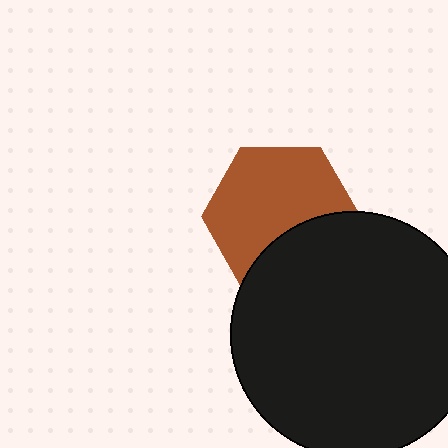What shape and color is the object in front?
The object in front is a black circle.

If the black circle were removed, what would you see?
You would see the complete brown hexagon.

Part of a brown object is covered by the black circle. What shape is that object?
It is a hexagon.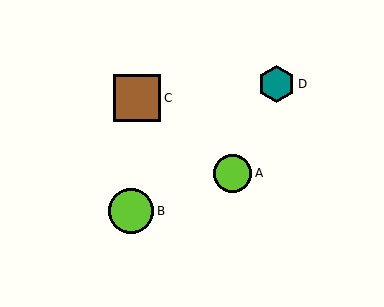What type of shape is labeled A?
Shape A is a lime circle.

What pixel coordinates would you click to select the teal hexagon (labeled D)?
Click at (276, 84) to select the teal hexagon D.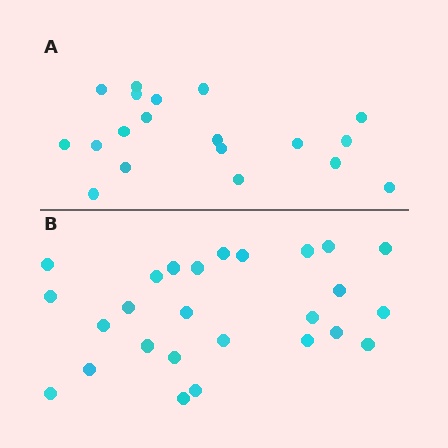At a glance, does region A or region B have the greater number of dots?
Region B (the bottom region) has more dots.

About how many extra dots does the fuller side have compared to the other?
Region B has roughly 8 or so more dots than region A.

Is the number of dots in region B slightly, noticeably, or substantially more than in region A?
Region B has noticeably more, but not dramatically so. The ratio is roughly 1.4 to 1.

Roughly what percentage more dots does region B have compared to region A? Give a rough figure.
About 35% more.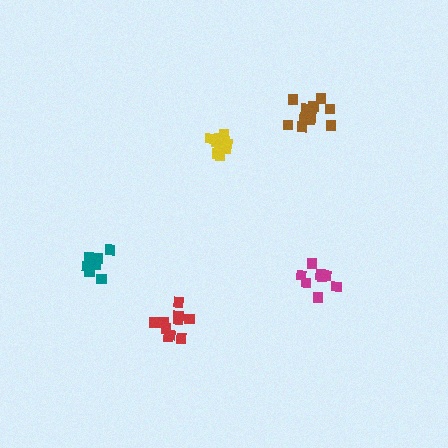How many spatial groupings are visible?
There are 5 spatial groupings.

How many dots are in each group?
Group 1: 9 dots, Group 2: 12 dots, Group 3: 10 dots, Group 4: 8 dots, Group 5: 12 dots (51 total).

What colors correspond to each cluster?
The clusters are colored: magenta, yellow, red, teal, brown.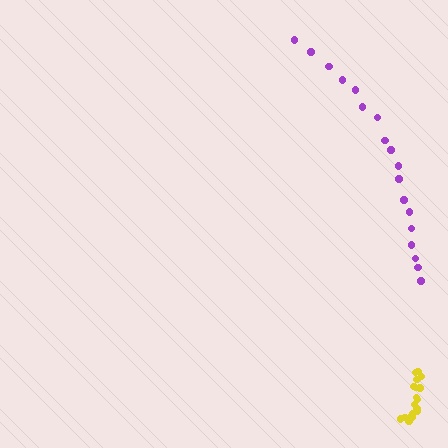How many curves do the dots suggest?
There are 2 distinct paths.